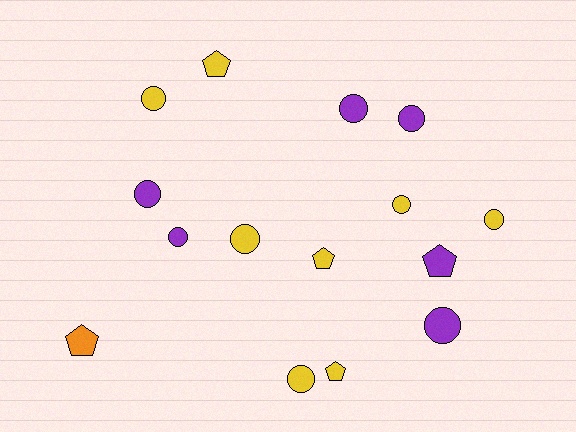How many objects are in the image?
There are 15 objects.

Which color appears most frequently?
Yellow, with 8 objects.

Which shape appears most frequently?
Circle, with 10 objects.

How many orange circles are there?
There are no orange circles.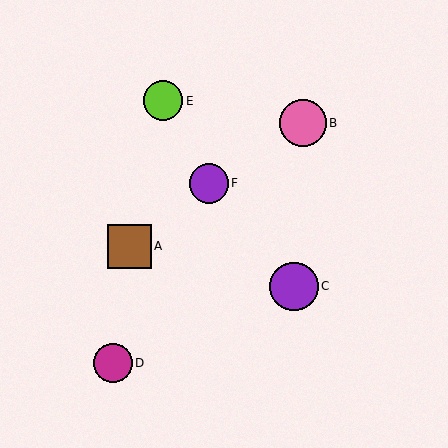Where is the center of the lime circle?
The center of the lime circle is at (163, 101).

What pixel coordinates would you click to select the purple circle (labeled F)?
Click at (209, 183) to select the purple circle F.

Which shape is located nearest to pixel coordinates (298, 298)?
The purple circle (labeled C) at (294, 286) is nearest to that location.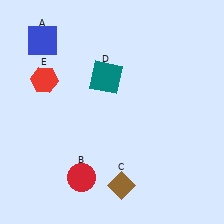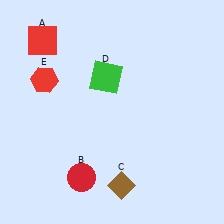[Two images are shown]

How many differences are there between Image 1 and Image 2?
There are 2 differences between the two images.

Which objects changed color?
A changed from blue to red. D changed from teal to green.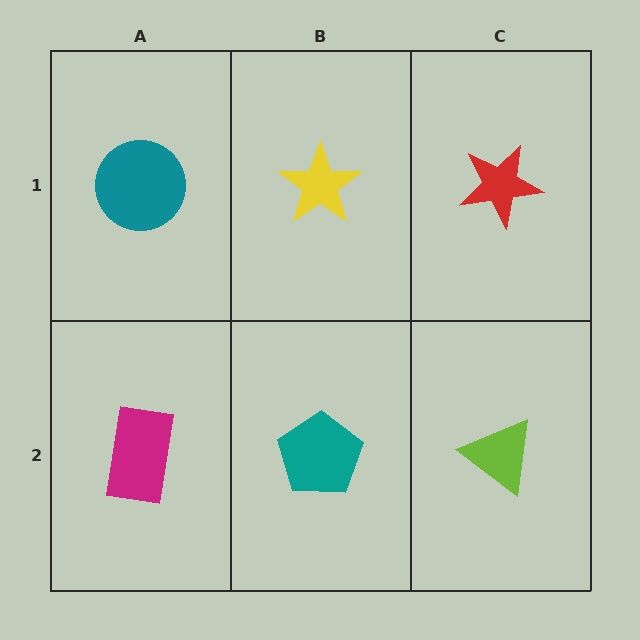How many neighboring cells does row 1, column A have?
2.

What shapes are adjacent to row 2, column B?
A yellow star (row 1, column B), a magenta rectangle (row 2, column A), a lime triangle (row 2, column C).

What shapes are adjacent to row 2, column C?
A red star (row 1, column C), a teal pentagon (row 2, column B).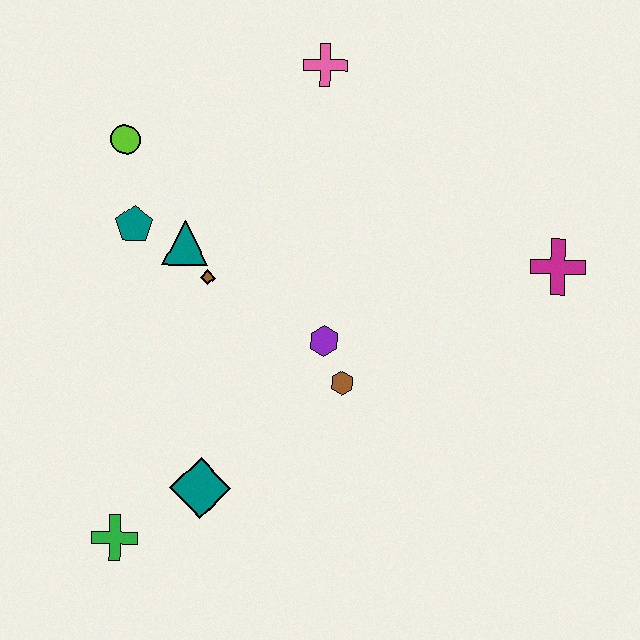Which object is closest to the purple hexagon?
The brown hexagon is closest to the purple hexagon.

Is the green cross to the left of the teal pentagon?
Yes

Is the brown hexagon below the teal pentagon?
Yes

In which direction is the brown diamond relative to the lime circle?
The brown diamond is below the lime circle.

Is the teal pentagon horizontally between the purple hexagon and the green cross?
Yes